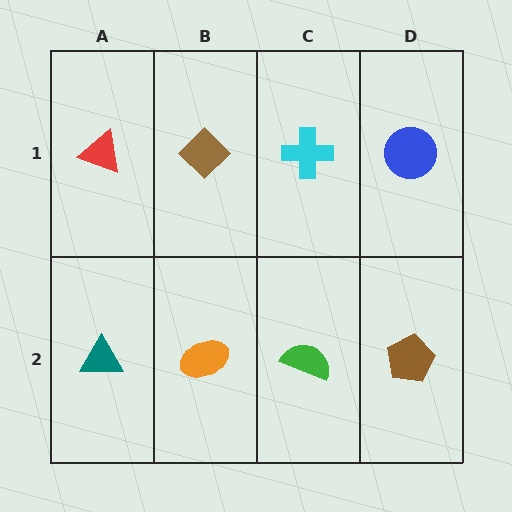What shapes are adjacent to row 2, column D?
A blue circle (row 1, column D), a green semicircle (row 2, column C).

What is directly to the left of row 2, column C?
An orange ellipse.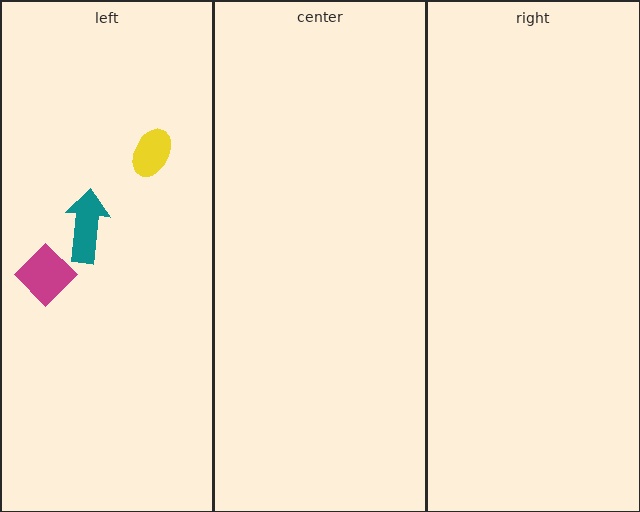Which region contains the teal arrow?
The left region.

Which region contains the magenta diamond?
The left region.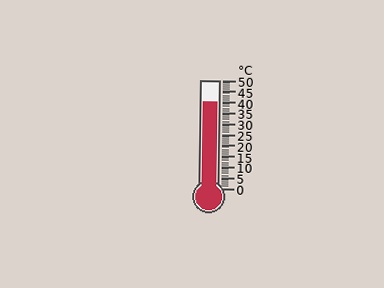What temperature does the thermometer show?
The thermometer shows approximately 40°C.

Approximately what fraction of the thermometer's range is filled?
The thermometer is filled to approximately 80% of its range.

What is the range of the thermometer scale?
The thermometer scale ranges from 0°C to 50°C.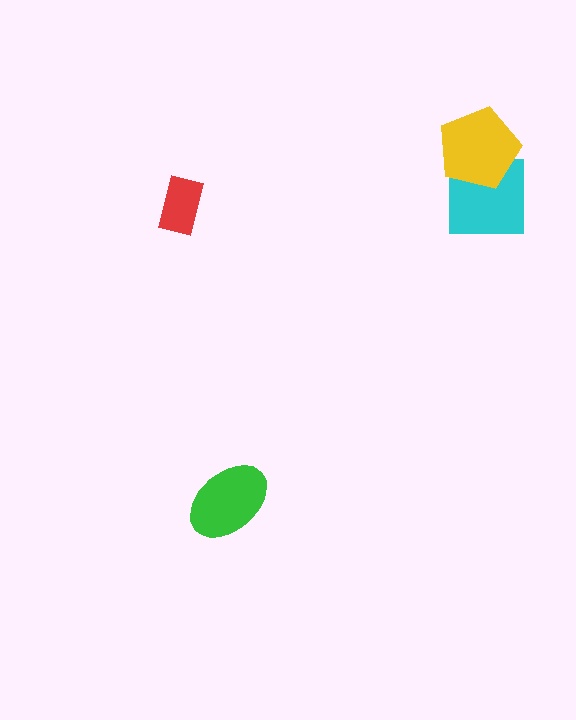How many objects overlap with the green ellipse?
0 objects overlap with the green ellipse.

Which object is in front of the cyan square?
The yellow pentagon is in front of the cyan square.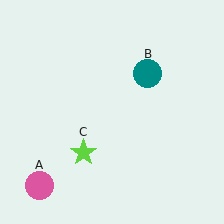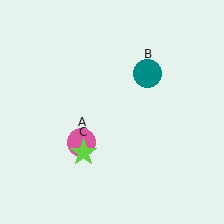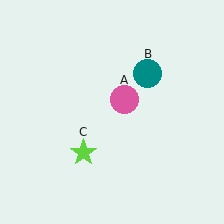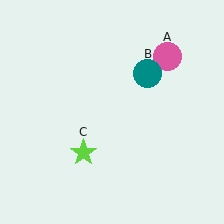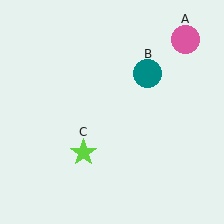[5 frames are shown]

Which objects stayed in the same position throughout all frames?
Teal circle (object B) and lime star (object C) remained stationary.